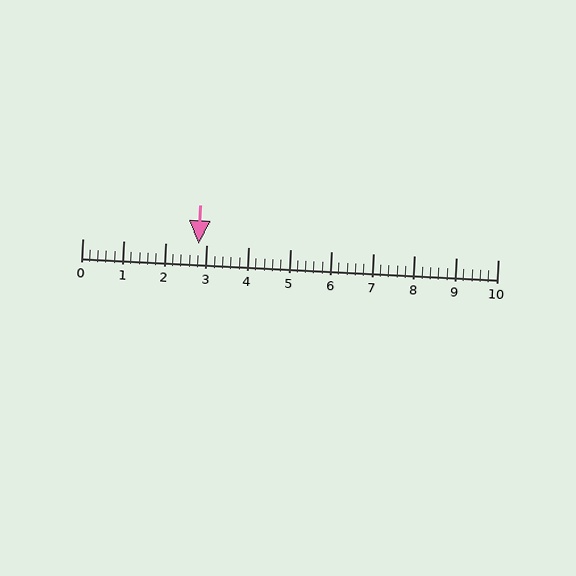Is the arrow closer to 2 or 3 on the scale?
The arrow is closer to 3.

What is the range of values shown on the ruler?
The ruler shows values from 0 to 10.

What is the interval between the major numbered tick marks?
The major tick marks are spaced 1 units apart.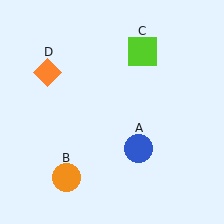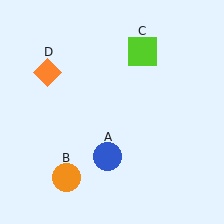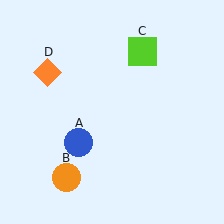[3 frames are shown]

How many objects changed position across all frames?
1 object changed position: blue circle (object A).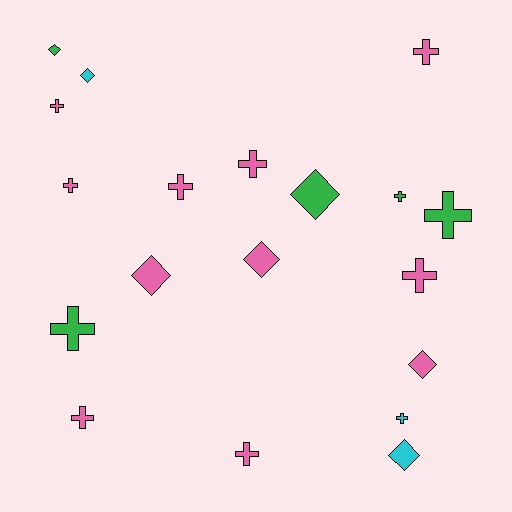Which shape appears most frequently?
Cross, with 12 objects.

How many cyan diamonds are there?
There are 2 cyan diamonds.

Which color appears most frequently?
Pink, with 11 objects.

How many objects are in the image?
There are 19 objects.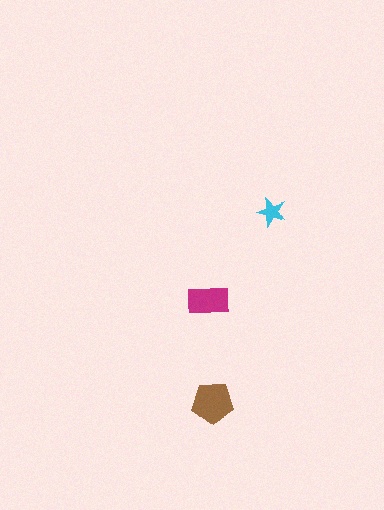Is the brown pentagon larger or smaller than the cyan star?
Larger.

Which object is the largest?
The brown pentagon.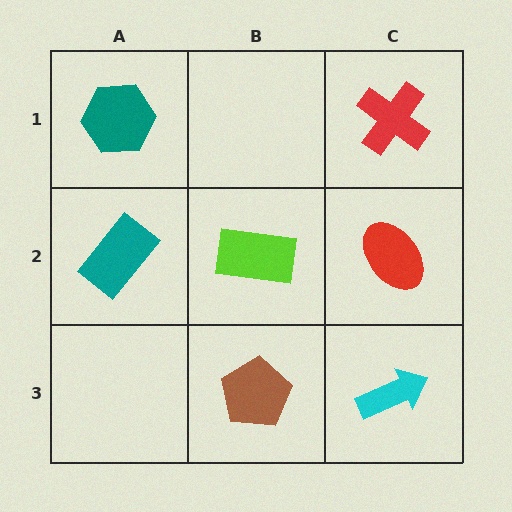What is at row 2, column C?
A red ellipse.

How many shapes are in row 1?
2 shapes.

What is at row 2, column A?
A teal rectangle.